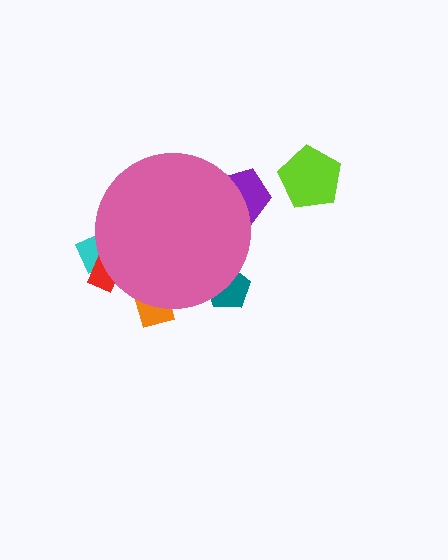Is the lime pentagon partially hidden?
No, the lime pentagon is fully visible.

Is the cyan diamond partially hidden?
Yes, the cyan diamond is partially hidden behind the pink circle.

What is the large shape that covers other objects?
A pink circle.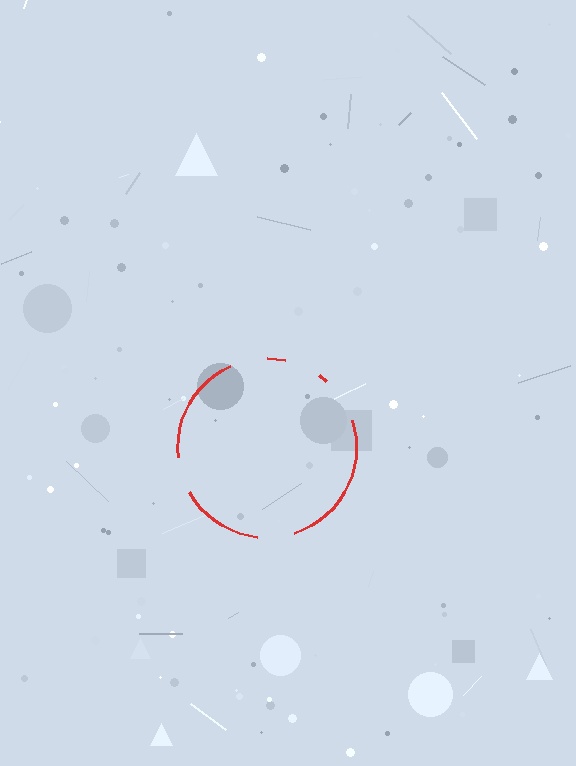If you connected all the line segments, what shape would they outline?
They would outline a circle.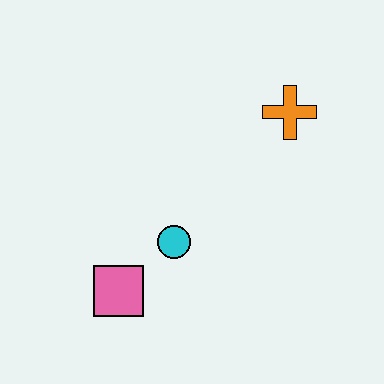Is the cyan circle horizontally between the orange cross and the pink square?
Yes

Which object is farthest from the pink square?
The orange cross is farthest from the pink square.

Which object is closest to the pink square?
The cyan circle is closest to the pink square.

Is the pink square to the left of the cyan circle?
Yes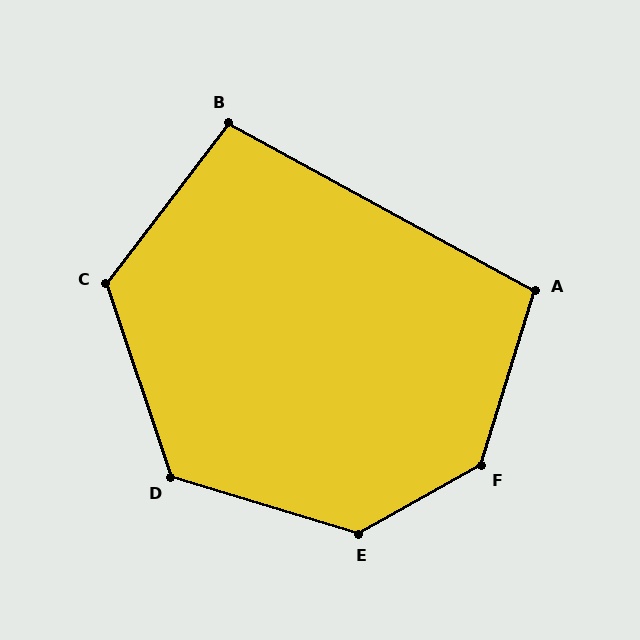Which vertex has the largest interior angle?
F, at approximately 136 degrees.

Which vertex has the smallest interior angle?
B, at approximately 99 degrees.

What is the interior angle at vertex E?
Approximately 134 degrees (obtuse).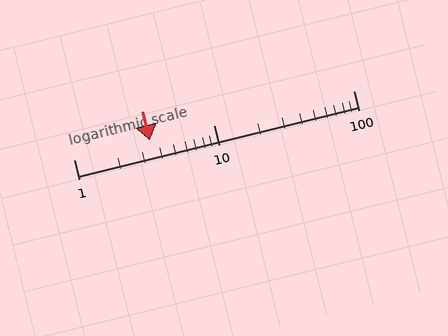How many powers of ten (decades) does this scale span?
The scale spans 2 decades, from 1 to 100.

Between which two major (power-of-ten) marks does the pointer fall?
The pointer is between 1 and 10.